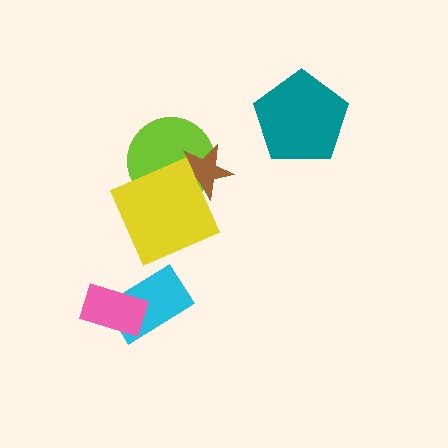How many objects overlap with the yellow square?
2 objects overlap with the yellow square.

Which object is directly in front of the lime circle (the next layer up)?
The brown star is directly in front of the lime circle.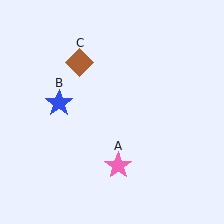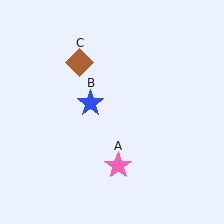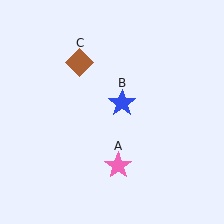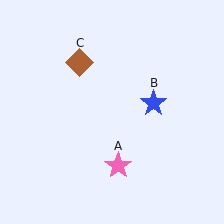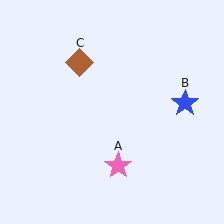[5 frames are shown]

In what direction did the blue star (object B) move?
The blue star (object B) moved right.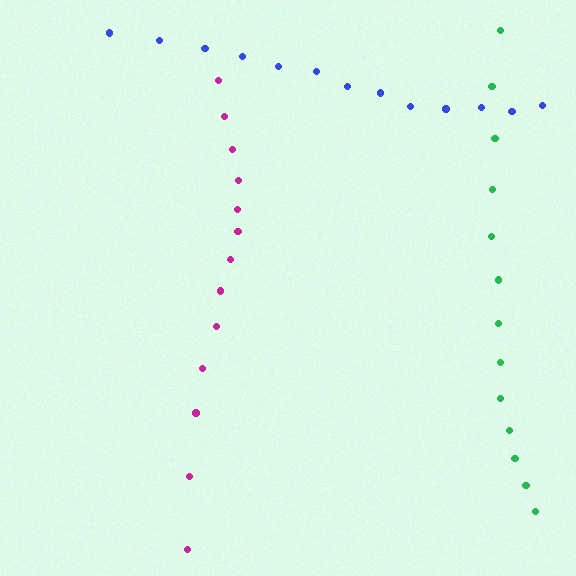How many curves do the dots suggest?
There are 3 distinct paths.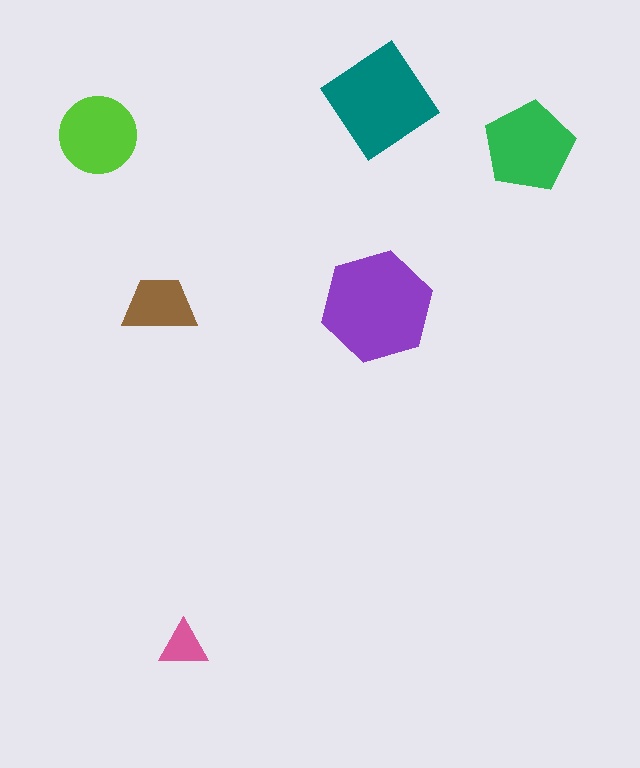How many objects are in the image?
There are 6 objects in the image.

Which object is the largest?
The purple hexagon.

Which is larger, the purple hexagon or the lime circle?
The purple hexagon.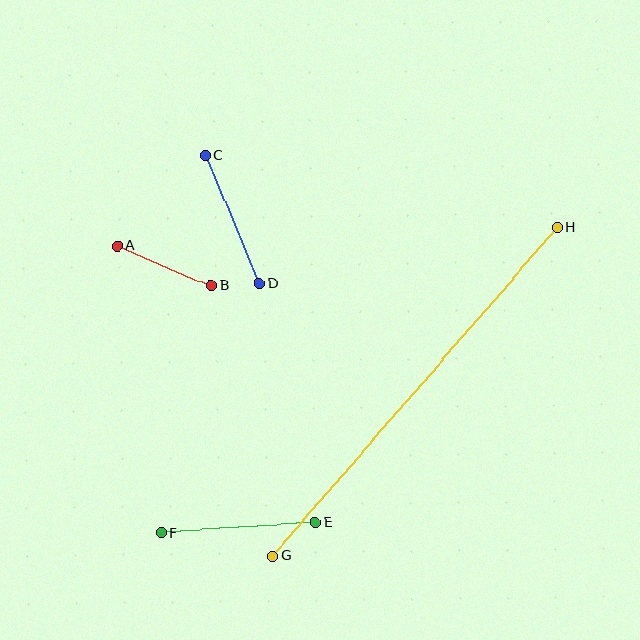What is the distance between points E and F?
The distance is approximately 155 pixels.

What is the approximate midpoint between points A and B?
The midpoint is at approximately (164, 266) pixels.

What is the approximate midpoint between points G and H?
The midpoint is at approximately (415, 392) pixels.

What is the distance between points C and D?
The distance is approximately 138 pixels.